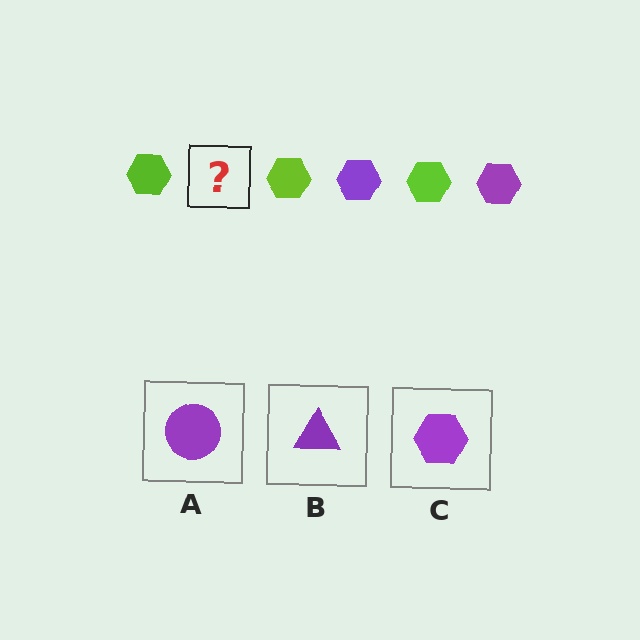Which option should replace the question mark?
Option C.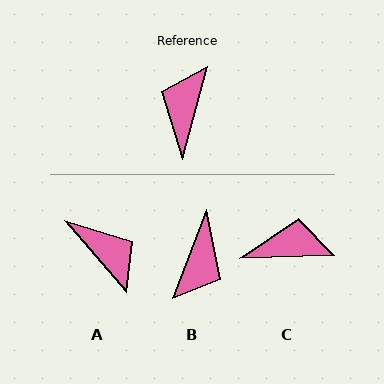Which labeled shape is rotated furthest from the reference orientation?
B, about 174 degrees away.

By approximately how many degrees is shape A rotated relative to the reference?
Approximately 125 degrees clockwise.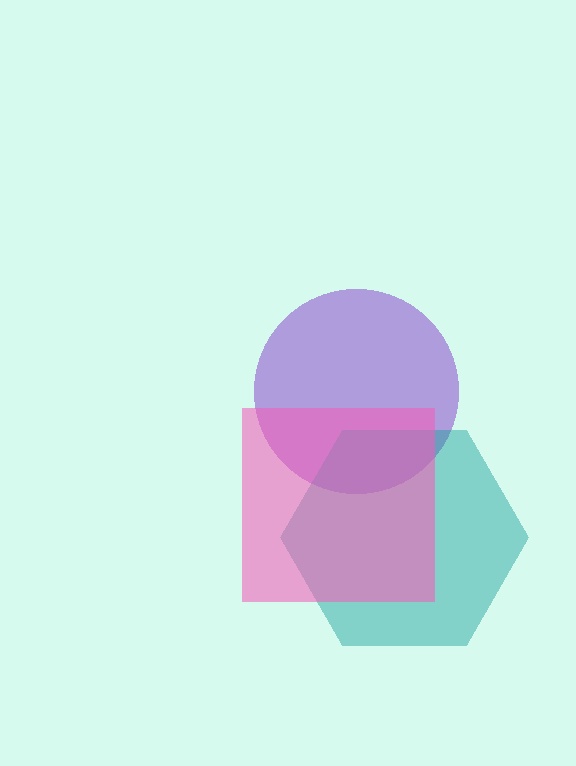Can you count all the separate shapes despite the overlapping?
Yes, there are 3 separate shapes.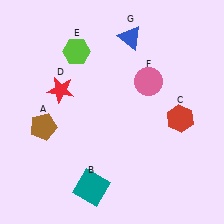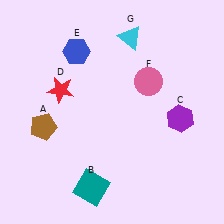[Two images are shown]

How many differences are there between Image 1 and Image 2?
There are 3 differences between the two images.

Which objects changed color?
C changed from red to purple. E changed from lime to blue. G changed from blue to cyan.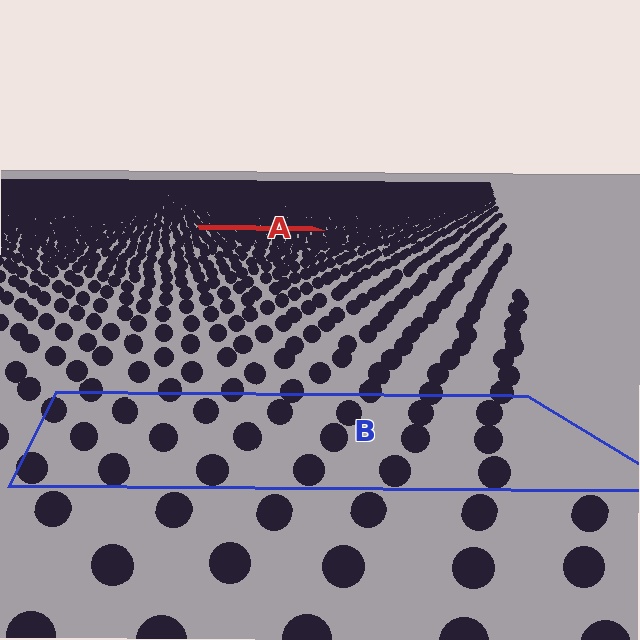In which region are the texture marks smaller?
The texture marks are smaller in region A, because it is farther away.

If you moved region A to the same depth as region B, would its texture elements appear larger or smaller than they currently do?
They would appear larger. At a closer depth, the same texture elements are projected at a bigger on-screen size.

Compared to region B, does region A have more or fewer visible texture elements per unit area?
Region A has more texture elements per unit area — they are packed more densely because it is farther away.